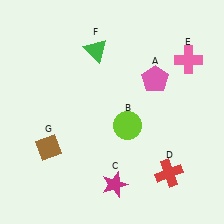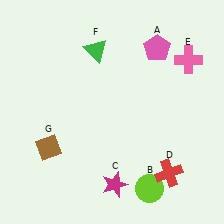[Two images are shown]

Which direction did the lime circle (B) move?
The lime circle (B) moved down.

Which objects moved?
The objects that moved are: the pink pentagon (A), the lime circle (B).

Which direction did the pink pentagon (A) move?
The pink pentagon (A) moved up.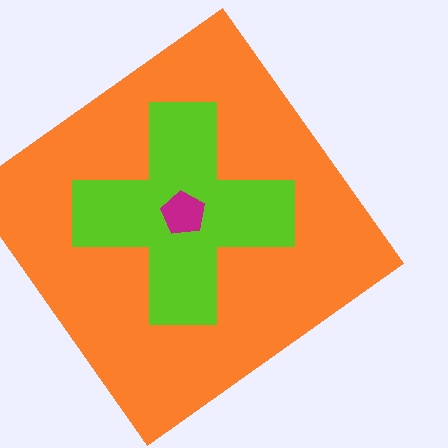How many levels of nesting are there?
3.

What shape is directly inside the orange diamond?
The lime cross.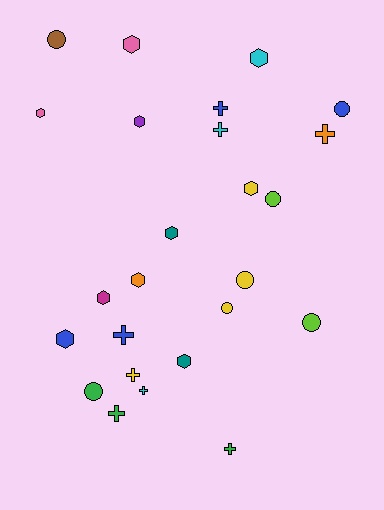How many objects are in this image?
There are 25 objects.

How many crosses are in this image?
There are 8 crosses.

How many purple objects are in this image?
There is 1 purple object.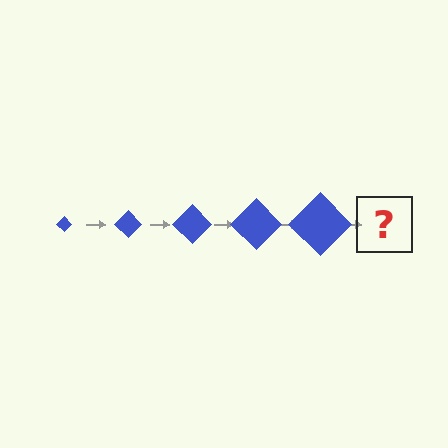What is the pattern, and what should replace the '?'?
The pattern is that the diamond gets progressively larger each step. The '?' should be a blue diamond, larger than the previous one.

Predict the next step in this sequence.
The next step is a blue diamond, larger than the previous one.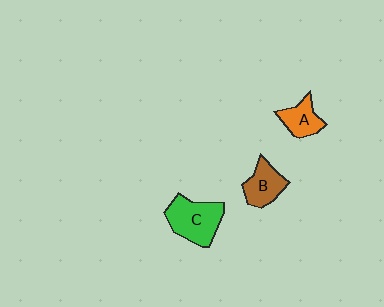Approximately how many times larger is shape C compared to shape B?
Approximately 1.5 times.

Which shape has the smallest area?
Shape A (orange).